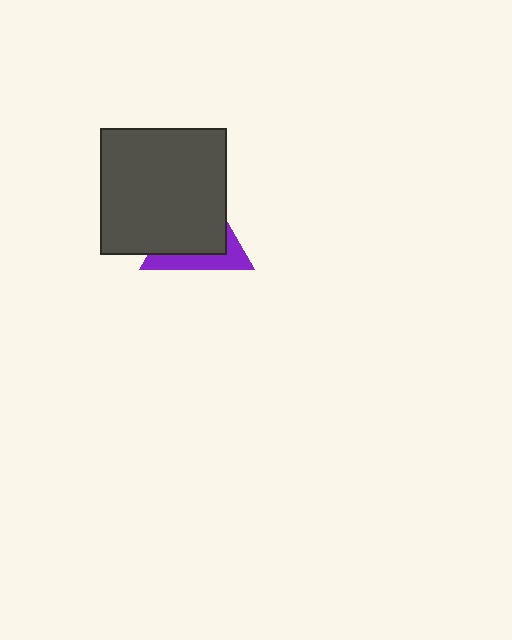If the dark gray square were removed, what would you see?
You would see the complete purple triangle.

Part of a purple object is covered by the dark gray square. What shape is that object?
It is a triangle.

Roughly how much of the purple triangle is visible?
A small part of it is visible (roughly 32%).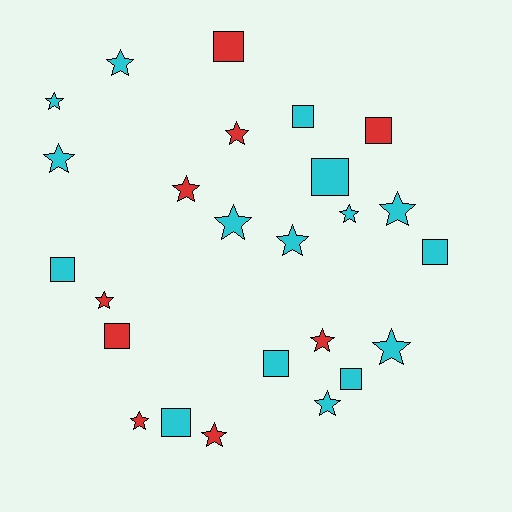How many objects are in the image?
There are 25 objects.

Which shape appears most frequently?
Star, with 15 objects.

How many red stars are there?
There are 6 red stars.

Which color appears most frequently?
Cyan, with 16 objects.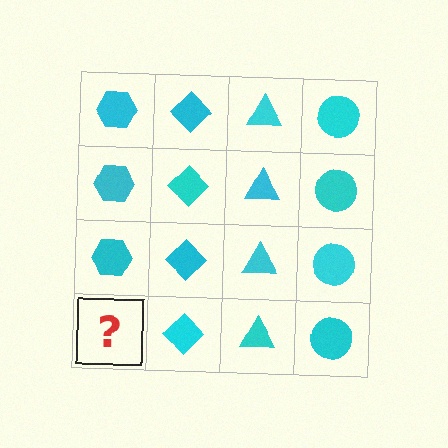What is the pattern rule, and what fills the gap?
The rule is that each column has a consistent shape. The gap should be filled with a cyan hexagon.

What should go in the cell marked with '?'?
The missing cell should contain a cyan hexagon.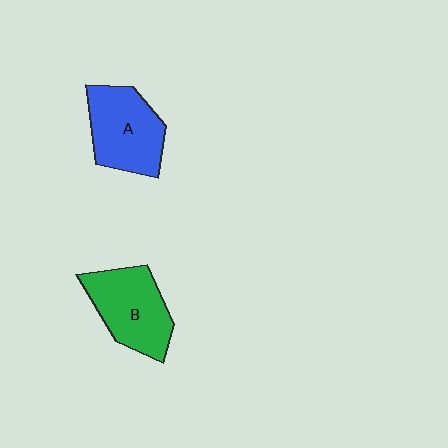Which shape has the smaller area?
Shape A (blue).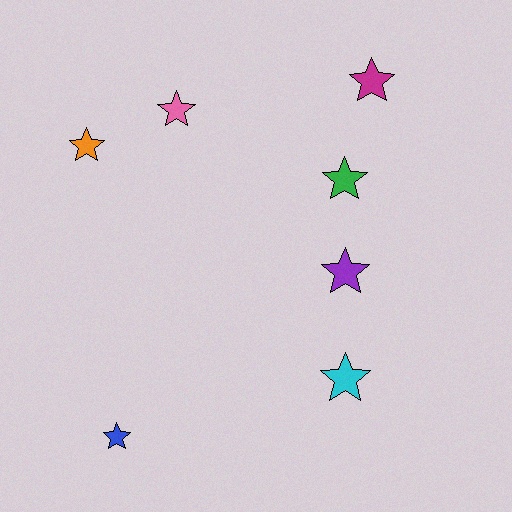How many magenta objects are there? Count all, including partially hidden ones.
There is 1 magenta object.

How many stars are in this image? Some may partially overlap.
There are 7 stars.